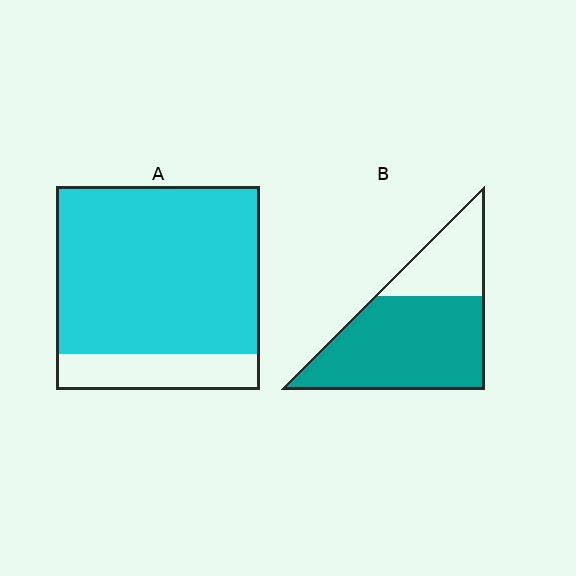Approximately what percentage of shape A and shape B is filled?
A is approximately 80% and B is approximately 70%.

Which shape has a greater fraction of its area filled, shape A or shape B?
Shape A.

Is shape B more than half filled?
Yes.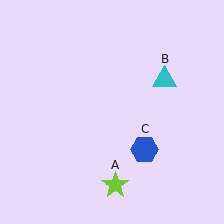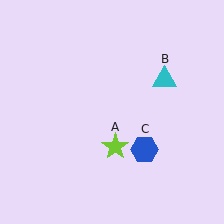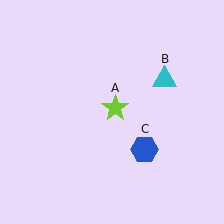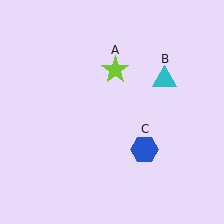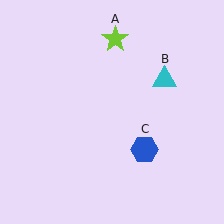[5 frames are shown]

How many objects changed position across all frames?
1 object changed position: lime star (object A).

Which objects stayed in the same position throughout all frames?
Cyan triangle (object B) and blue hexagon (object C) remained stationary.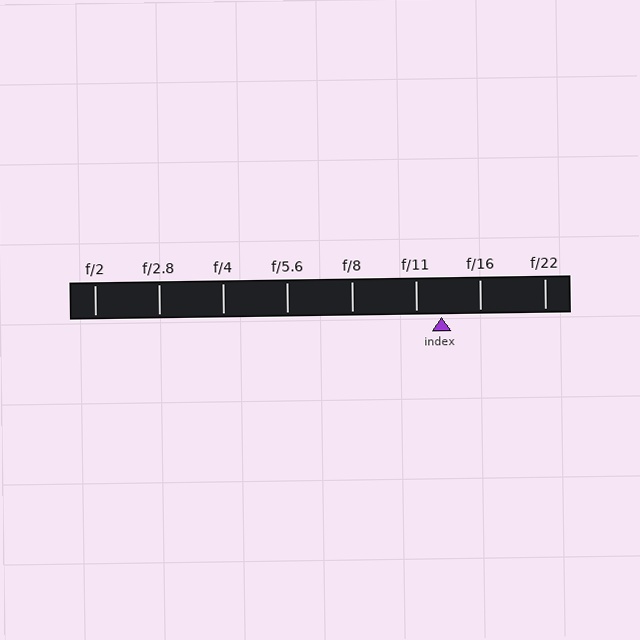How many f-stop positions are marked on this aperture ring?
There are 8 f-stop positions marked.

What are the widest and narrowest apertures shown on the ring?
The widest aperture shown is f/2 and the narrowest is f/22.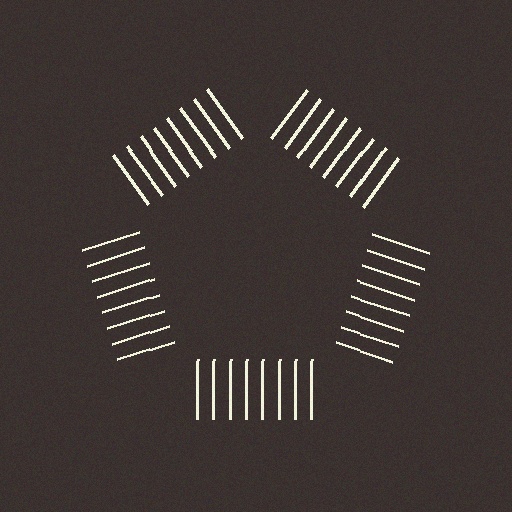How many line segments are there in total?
40 — 8 along each of the 5 edges.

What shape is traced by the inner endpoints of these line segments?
An illusory pentagon — the line segments terminate on its edges but no continuous stroke is drawn.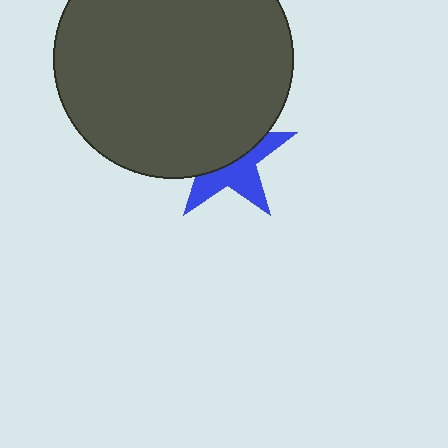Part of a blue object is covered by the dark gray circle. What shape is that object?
It is a star.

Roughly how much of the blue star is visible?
About half of it is visible (roughly 45%).